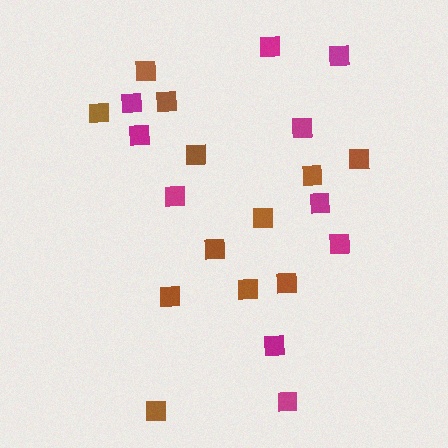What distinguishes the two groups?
There are 2 groups: one group of brown squares (12) and one group of magenta squares (10).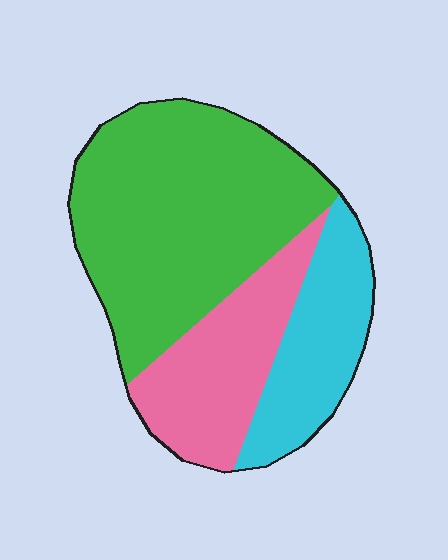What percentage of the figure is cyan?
Cyan takes up about one fifth (1/5) of the figure.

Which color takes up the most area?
Green, at roughly 55%.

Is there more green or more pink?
Green.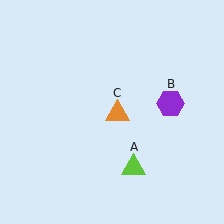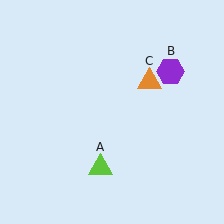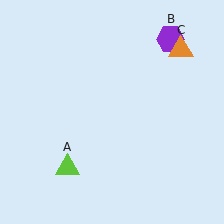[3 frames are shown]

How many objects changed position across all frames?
3 objects changed position: lime triangle (object A), purple hexagon (object B), orange triangle (object C).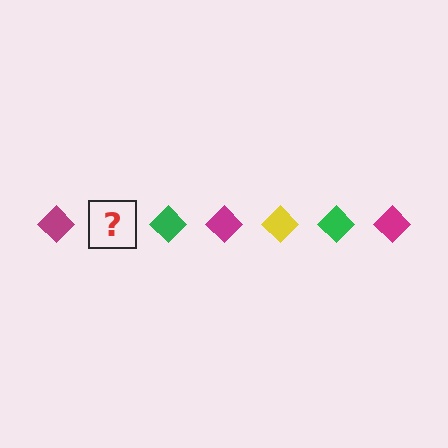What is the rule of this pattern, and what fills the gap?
The rule is that the pattern cycles through magenta, yellow, green diamonds. The gap should be filled with a yellow diamond.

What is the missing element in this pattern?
The missing element is a yellow diamond.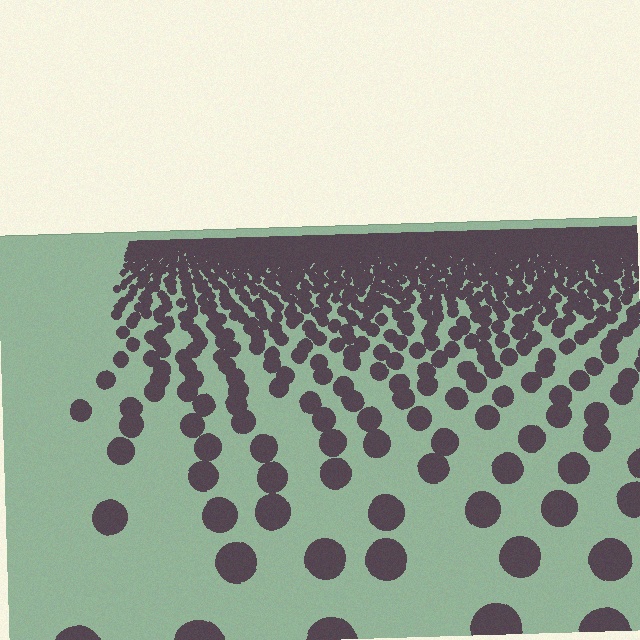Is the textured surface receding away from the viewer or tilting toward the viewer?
The surface is receding away from the viewer. Texture elements get smaller and denser toward the top.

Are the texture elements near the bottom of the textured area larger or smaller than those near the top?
Larger. Near the bottom, elements are closer to the viewer and appear at a bigger on-screen size.